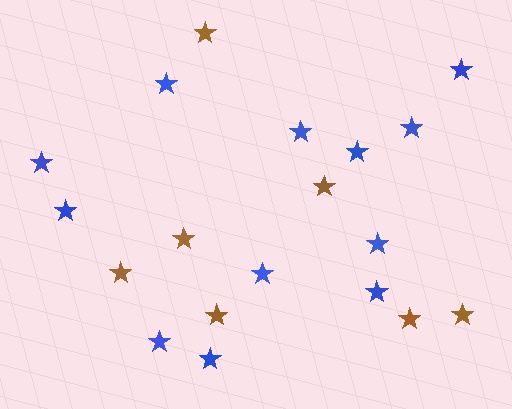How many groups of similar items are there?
There are 2 groups: one group of brown stars (7) and one group of blue stars (12).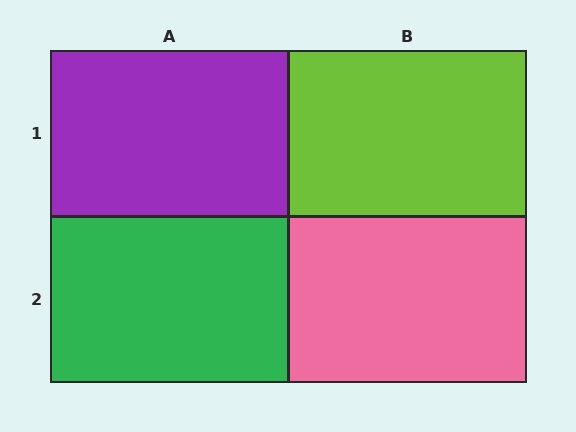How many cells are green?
1 cell is green.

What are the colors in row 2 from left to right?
Green, pink.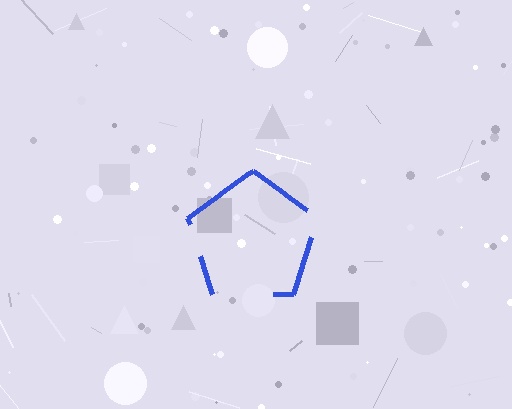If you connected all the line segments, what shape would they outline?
They would outline a pentagon.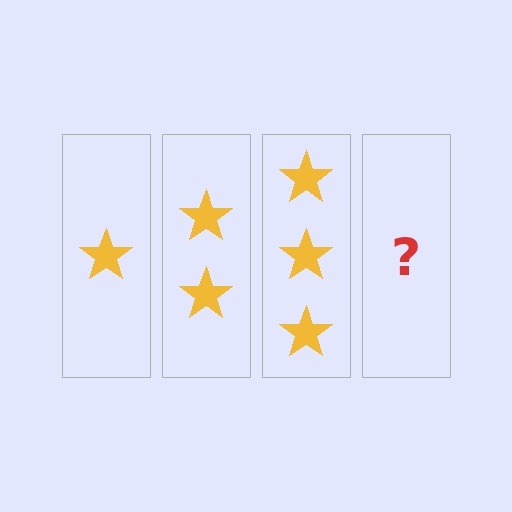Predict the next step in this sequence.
The next step is 4 stars.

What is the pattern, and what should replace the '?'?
The pattern is that each step adds one more star. The '?' should be 4 stars.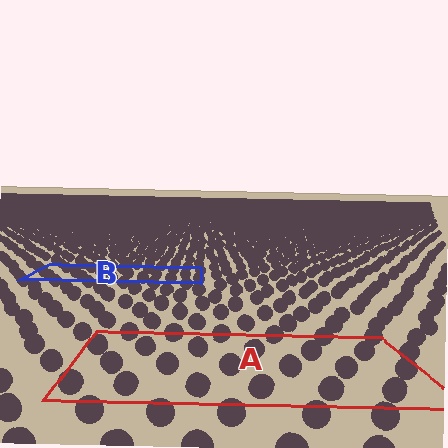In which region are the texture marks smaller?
The texture marks are smaller in region B, because it is farther away.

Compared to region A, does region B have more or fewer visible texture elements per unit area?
Region B has more texture elements per unit area — they are packed more densely because it is farther away.